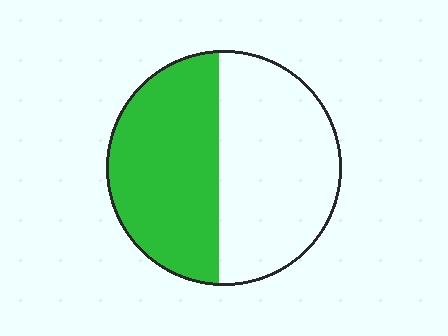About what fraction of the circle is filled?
About one half (1/2).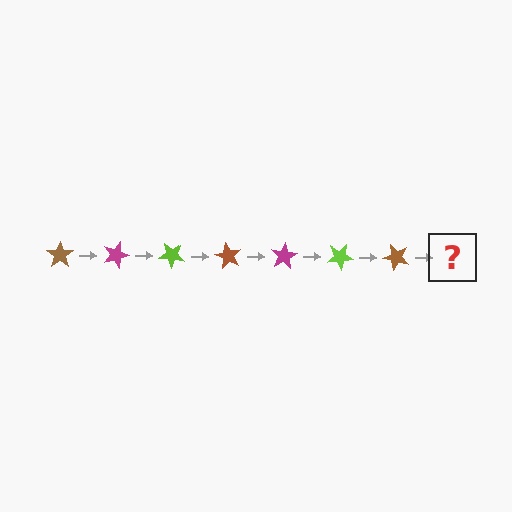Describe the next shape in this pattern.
It should be a magenta star, rotated 140 degrees from the start.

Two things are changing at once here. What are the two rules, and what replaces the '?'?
The two rules are that it rotates 20 degrees each step and the color cycles through brown, magenta, and lime. The '?' should be a magenta star, rotated 140 degrees from the start.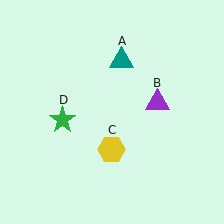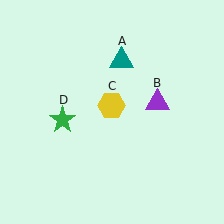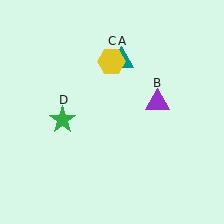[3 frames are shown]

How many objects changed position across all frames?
1 object changed position: yellow hexagon (object C).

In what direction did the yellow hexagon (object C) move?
The yellow hexagon (object C) moved up.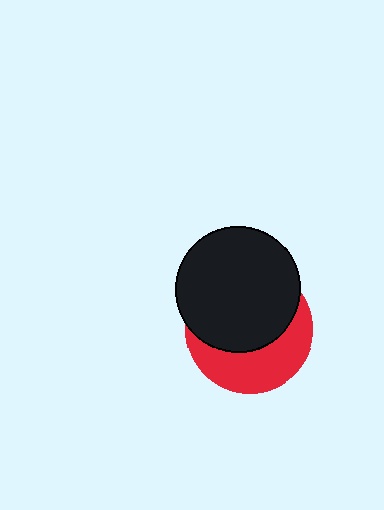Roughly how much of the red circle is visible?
A small part of it is visible (roughly 42%).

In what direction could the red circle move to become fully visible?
The red circle could move down. That would shift it out from behind the black circle entirely.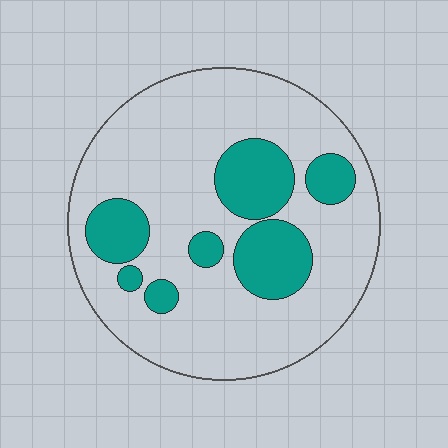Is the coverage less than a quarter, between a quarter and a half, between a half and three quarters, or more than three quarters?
Less than a quarter.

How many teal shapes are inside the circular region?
7.